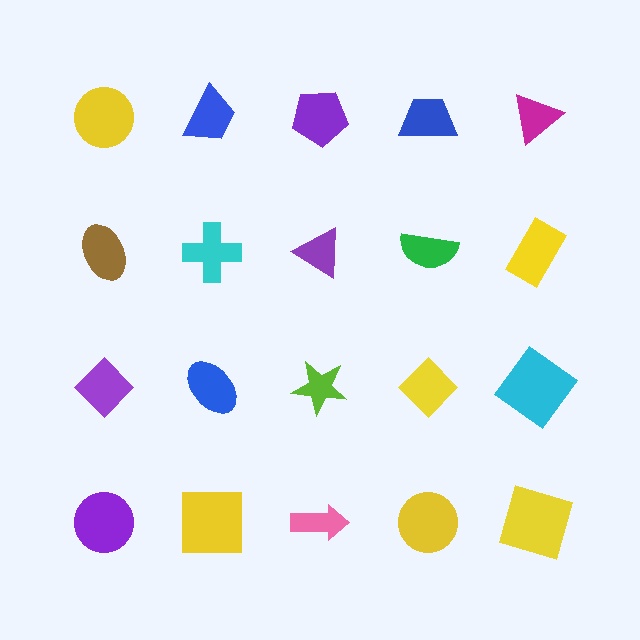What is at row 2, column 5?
A yellow rectangle.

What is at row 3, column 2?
A blue ellipse.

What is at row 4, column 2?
A yellow square.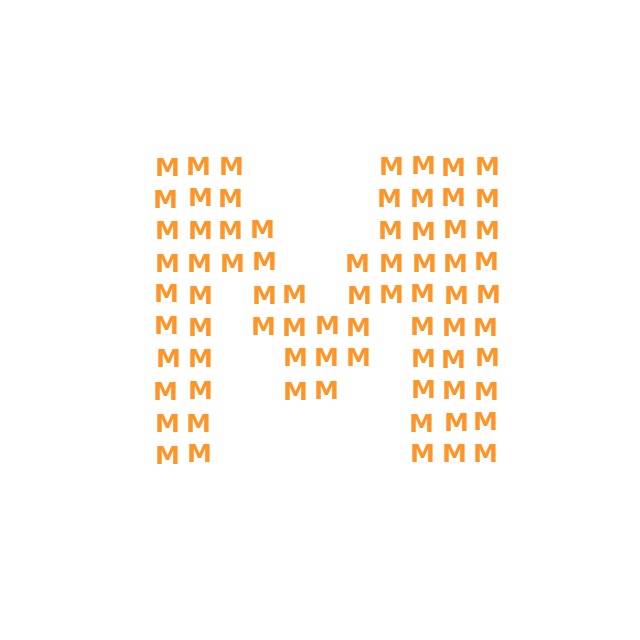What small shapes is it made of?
It is made of small letter M's.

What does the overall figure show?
The overall figure shows the letter M.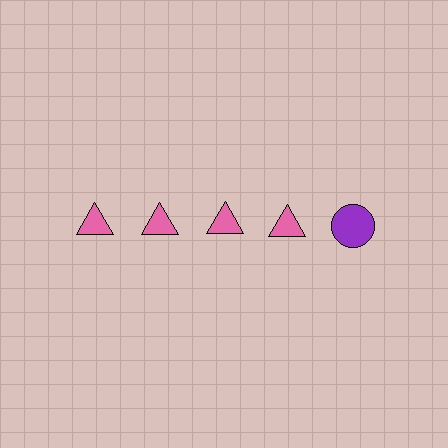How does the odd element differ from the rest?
It differs in both color (purple instead of pink) and shape (circle instead of triangle).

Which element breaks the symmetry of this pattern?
The purple circle in the top row, rightmost column breaks the symmetry. All other shapes are pink triangles.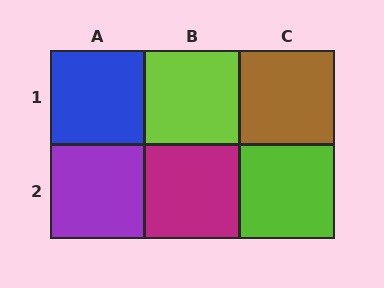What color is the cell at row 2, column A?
Purple.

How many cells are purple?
1 cell is purple.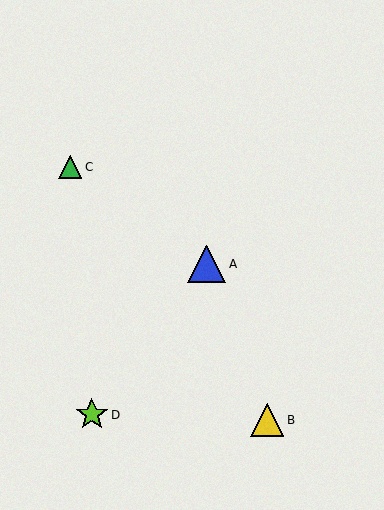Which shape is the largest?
The blue triangle (labeled A) is the largest.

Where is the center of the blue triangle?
The center of the blue triangle is at (207, 264).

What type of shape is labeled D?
Shape D is a lime star.